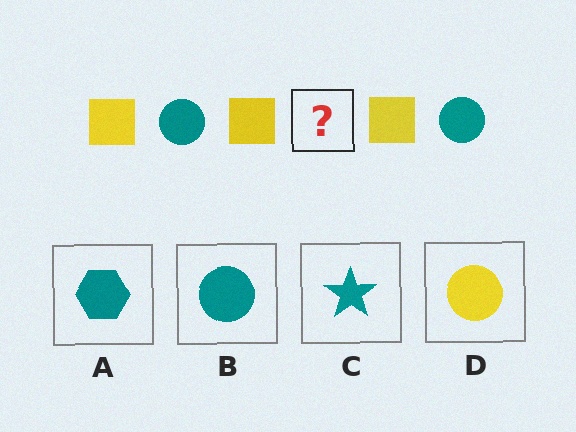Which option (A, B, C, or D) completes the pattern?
B.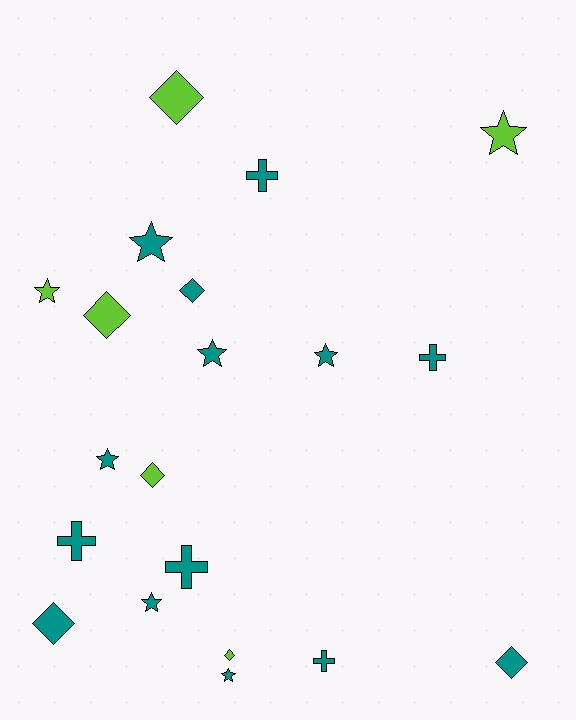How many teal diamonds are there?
There are 3 teal diamonds.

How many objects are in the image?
There are 20 objects.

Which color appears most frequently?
Teal, with 14 objects.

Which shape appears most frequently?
Star, with 8 objects.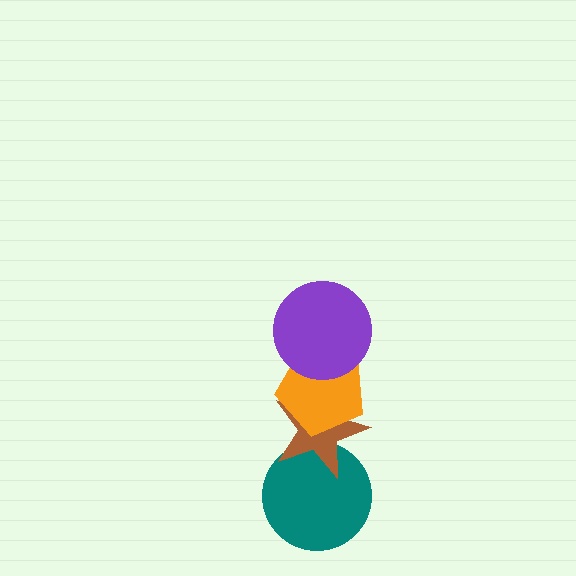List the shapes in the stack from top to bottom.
From top to bottom: the purple circle, the orange pentagon, the brown star, the teal circle.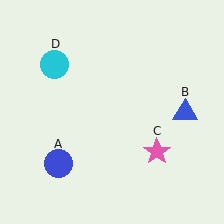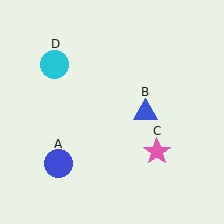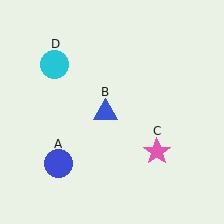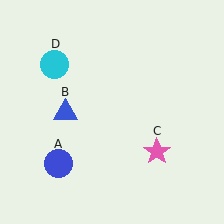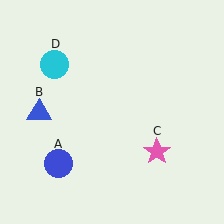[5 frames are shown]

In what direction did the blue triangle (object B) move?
The blue triangle (object B) moved left.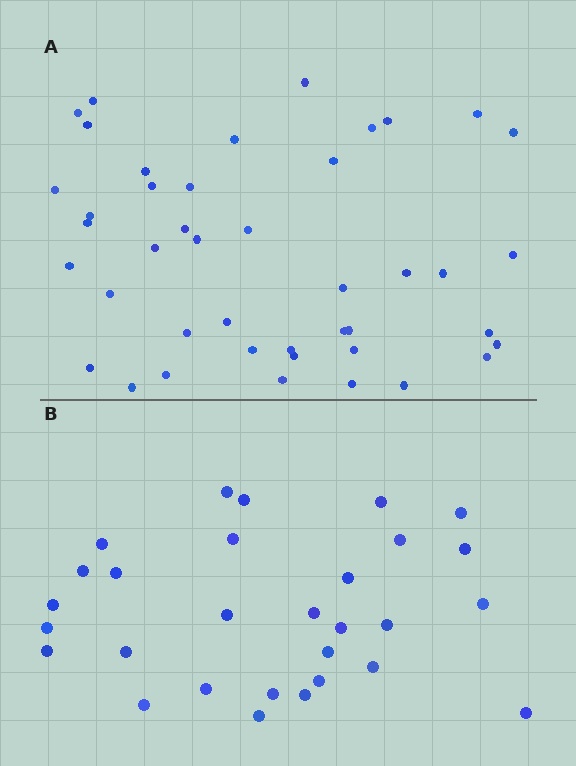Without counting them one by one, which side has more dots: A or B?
Region A (the top region) has more dots.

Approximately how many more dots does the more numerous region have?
Region A has approximately 15 more dots than region B.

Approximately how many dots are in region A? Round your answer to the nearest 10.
About 40 dots. (The exact count is 43, which rounds to 40.)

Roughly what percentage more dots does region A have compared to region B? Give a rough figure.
About 50% more.